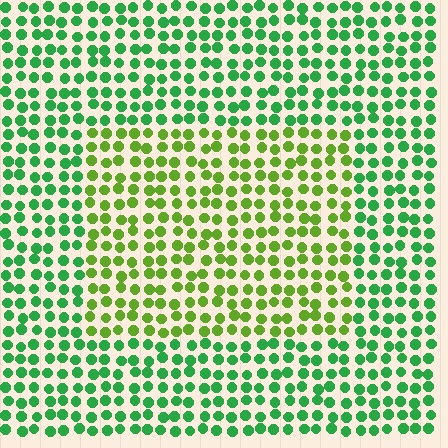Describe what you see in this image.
The image is filled with small green elements in a uniform arrangement. A rectangle-shaped region is visible where the elements are tinted to a slightly different hue, forming a subtle color boundary.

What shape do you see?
I see a rectangle.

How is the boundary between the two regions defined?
The boundary is defined purely by a slight shift in hue (about 40 degrees). Spacing, size, and orientation are identical on both sides.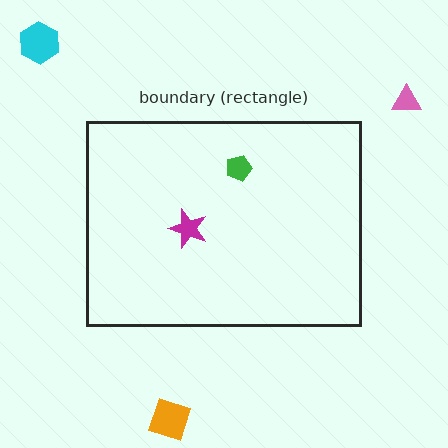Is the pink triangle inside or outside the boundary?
Outside.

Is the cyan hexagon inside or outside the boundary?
Outside.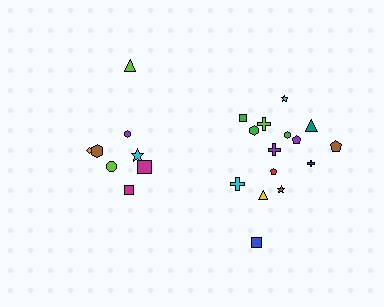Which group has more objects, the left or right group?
The right group.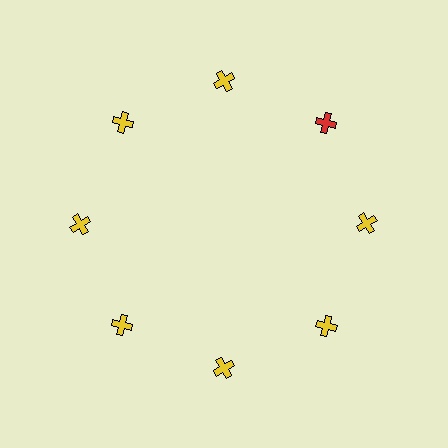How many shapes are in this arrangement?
There are 8 shapes arranged in a ring pattern.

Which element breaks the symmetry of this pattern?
The red cross at roughly the 2 o'clock position breaks the symmetry. All other shapes are yellow crosses.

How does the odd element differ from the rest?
It has a different color: red instead of yellow.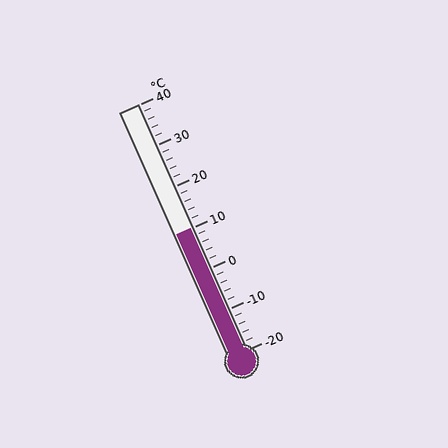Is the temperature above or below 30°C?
The temperature is below 30°C.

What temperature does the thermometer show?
The thermometer shows approximately 10°C.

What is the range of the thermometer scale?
The thermometer scale ranges from -20°C to 40°C.